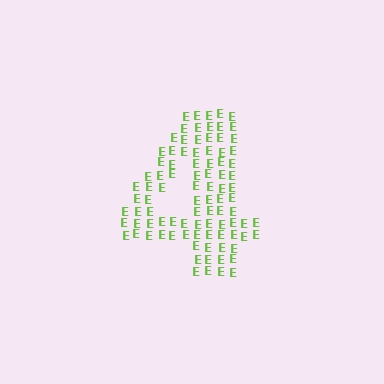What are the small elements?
The small elements are letter E's.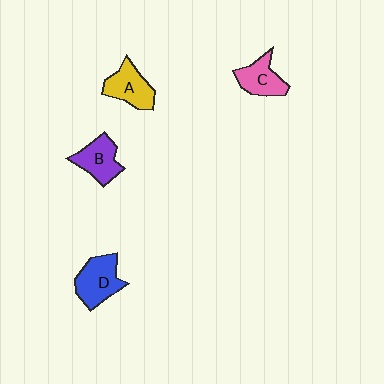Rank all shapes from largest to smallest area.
From largest to smallest: D (blue), A (yellow), B (purple), C (pink).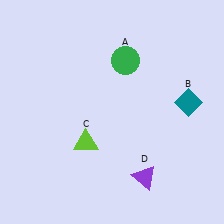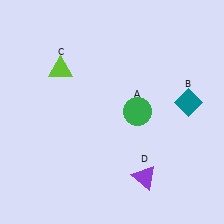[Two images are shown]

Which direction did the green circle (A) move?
The green circle (A) moved down.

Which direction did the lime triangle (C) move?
The lime triangle (C) moved up.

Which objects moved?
The objects that moved are: the green circle (A), the lime triangle (C).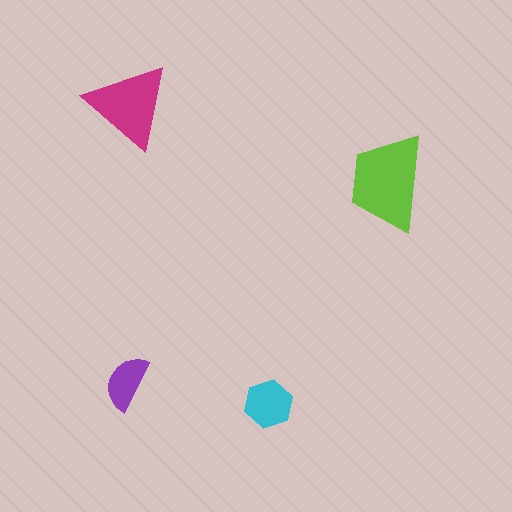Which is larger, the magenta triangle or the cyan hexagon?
The magenta triangle.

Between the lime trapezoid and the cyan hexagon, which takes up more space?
The lime trapezoid.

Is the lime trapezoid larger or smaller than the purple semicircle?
Larger.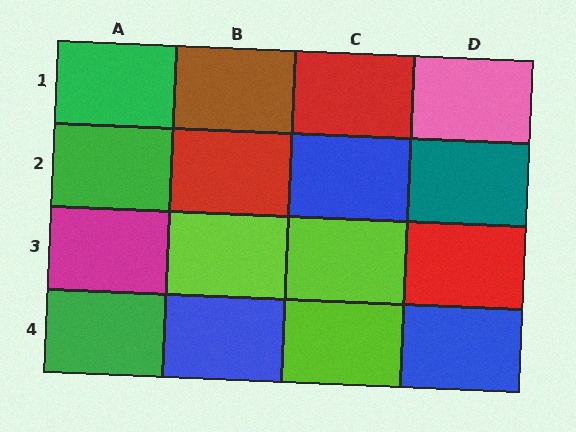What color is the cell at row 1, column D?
Pink.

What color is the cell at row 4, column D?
Blue.